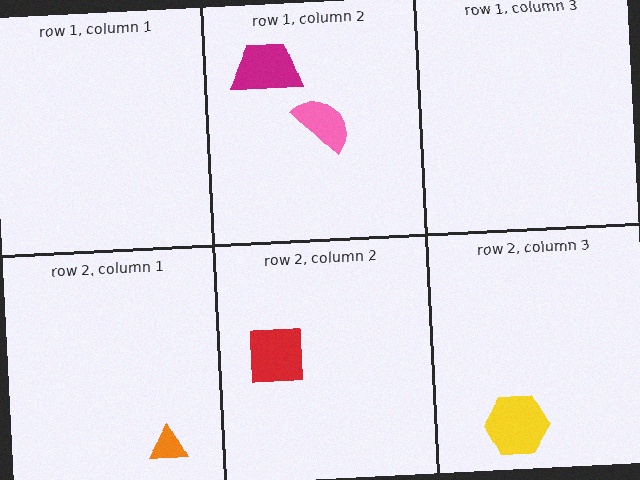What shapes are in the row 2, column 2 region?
The red square.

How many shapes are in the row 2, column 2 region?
1.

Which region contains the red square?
The row 2, column 2 region.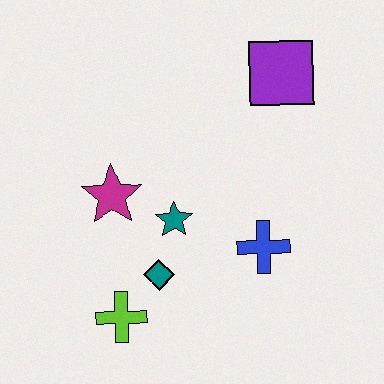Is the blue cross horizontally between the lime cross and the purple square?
Yes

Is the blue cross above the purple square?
No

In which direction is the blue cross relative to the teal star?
The blue cross is to the right of the teal star.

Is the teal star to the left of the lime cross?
No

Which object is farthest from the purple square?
The lime cross is farthest from the purple square.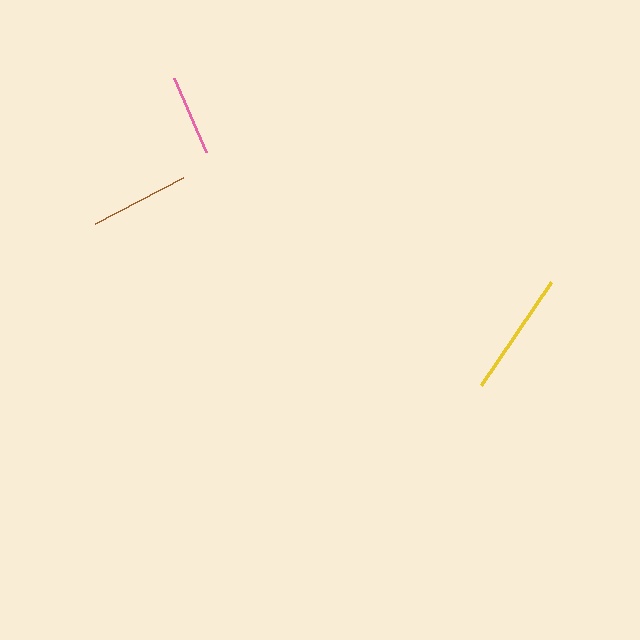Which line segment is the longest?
The yellow line is the longest at approximately 124 pixels.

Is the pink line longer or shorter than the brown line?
The brown line is longer than the pink line.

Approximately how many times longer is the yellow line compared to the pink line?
The yellow line is approximately 1.6 times the length of the pink line.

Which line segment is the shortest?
The pink line is the shortest at approximately 80 pixels.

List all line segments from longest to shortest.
From longest to shortest: yellow, brown, pink.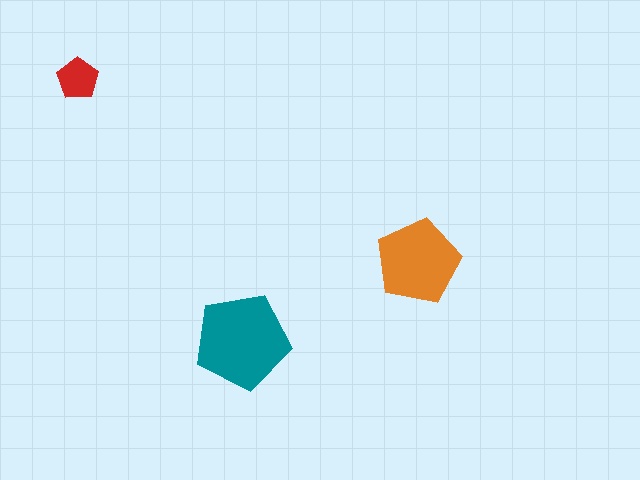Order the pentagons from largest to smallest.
the teal one, the orange one, the red one.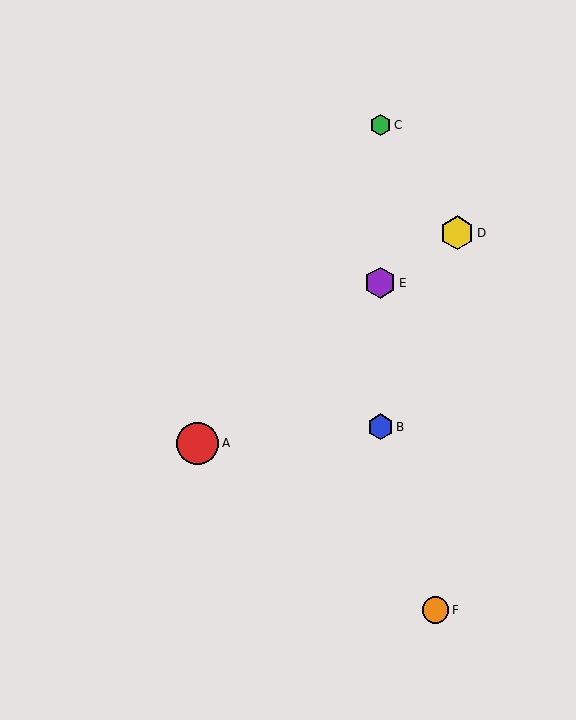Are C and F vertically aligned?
No, C is at x≈380 and F is at x≈436.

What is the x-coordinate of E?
Object E is at x≈380.